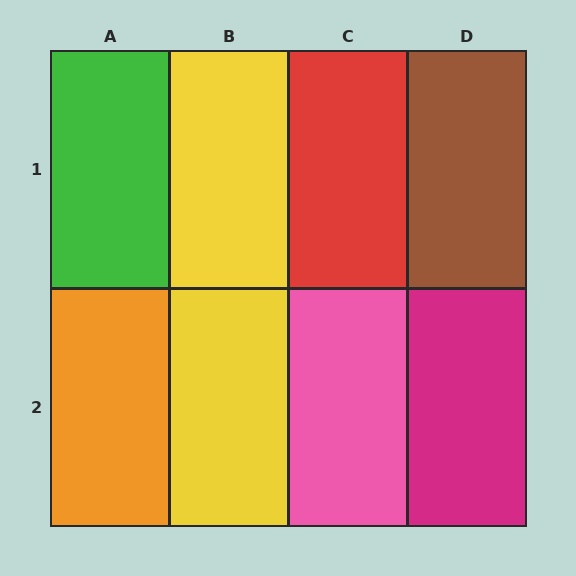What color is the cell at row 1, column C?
Red.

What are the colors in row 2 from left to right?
Orange, yellow, pink, magenta.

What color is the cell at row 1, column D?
Brown.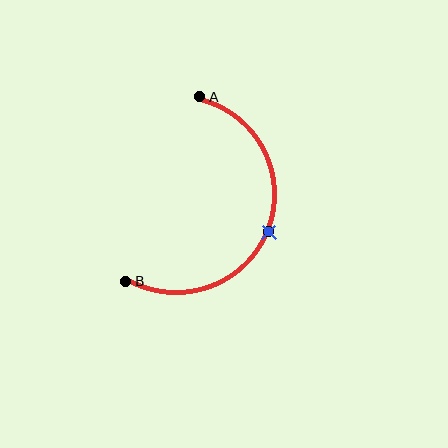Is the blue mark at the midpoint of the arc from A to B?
Yes. The blue mark lies on the arc at equal arc-length from both A and B — it is the arc midpoint.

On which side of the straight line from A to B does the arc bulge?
The arc bulges to the right of the straight line connecting A and B.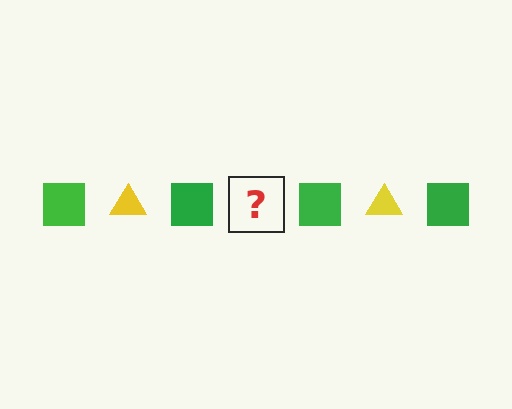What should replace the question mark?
The question mark should be replaced with a yellow triangle.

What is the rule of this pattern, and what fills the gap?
The rule is that the pattern alternates between green square and yellow triangle. The gap should be filled with a yellow triangle.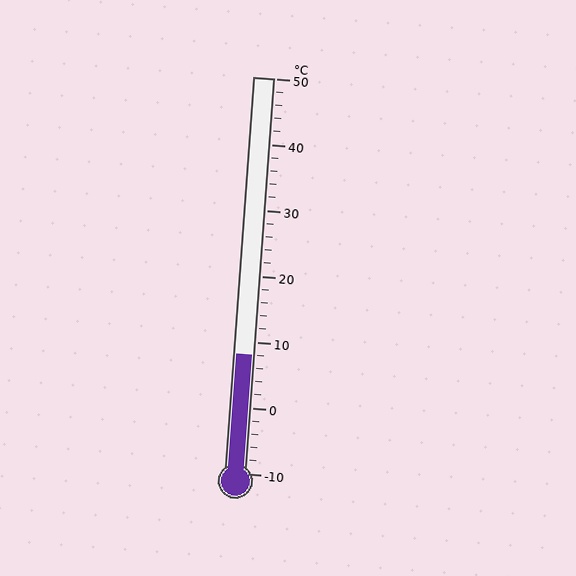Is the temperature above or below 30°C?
The temperature is below 30°C.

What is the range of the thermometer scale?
The thermometer scale ranges from -10°C to 50°C.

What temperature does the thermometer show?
The thermometer shows approximately 8°C.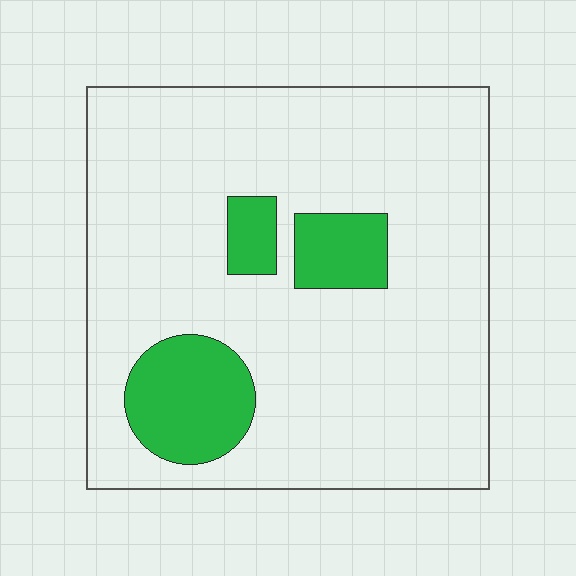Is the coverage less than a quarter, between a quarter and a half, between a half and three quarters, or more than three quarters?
Less than a quarter.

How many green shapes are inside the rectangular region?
3.